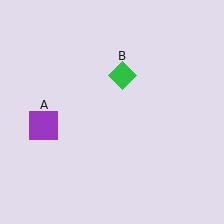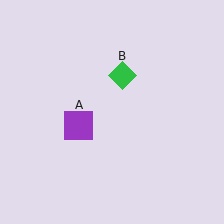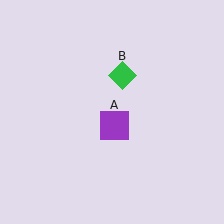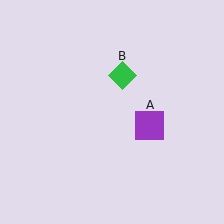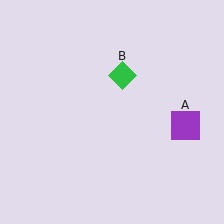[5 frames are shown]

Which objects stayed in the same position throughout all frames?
Green diamond (object B) remained stationary.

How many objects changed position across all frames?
1 object changed position: purple square (object A).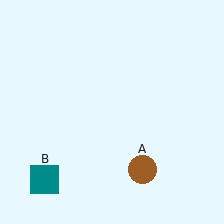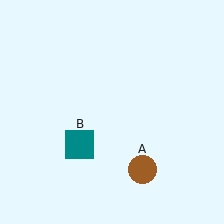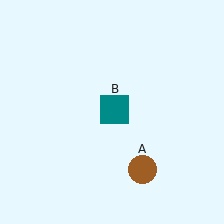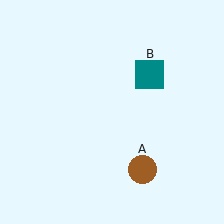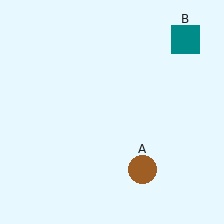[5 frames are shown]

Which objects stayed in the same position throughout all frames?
Brown circle (object A) remained stationary.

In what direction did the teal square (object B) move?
The teal square (object B) moved up and to the right.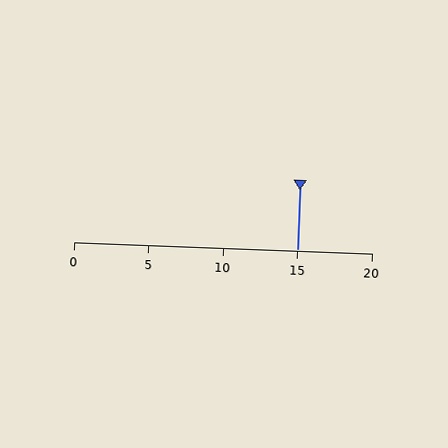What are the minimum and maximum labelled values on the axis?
The axis runs from 0 to 20.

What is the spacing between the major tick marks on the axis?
The major ticks are spaced 5 apart.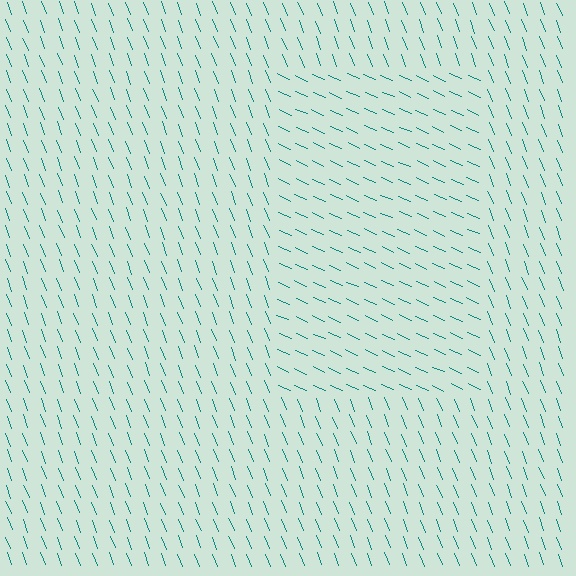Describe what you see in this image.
The image is filled with small teal line segments. A rectangle region in the image has lines oriented differently from the surrounding lines, creating a visible texture boundary.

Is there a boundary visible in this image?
Yes, there is a texture boundary formed by a change in line orientation.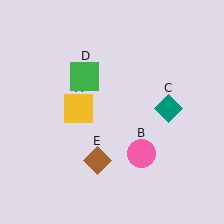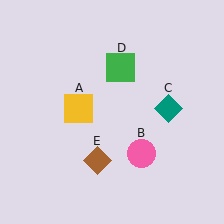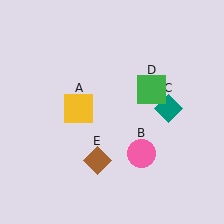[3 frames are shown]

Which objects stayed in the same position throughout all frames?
Yellow square (object A) and pink circle (object B) and teal diamond (object C) and brown diamond (object E) remained stationary.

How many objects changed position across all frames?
1 object changed position: green square (object D).